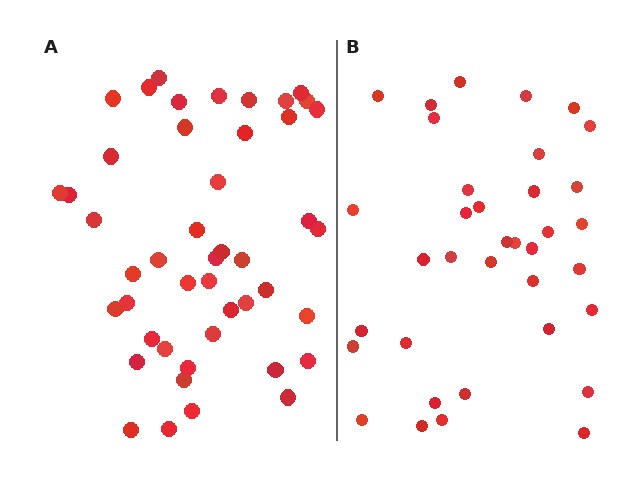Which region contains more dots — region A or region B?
Region A (the left region) has more dots.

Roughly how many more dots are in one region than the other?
Region A has roughly 10 or so more dots than region B.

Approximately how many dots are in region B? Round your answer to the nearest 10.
About 40 dots. (The exact count is 36, which rounds to 40.)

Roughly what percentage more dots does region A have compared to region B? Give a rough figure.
About 30% more.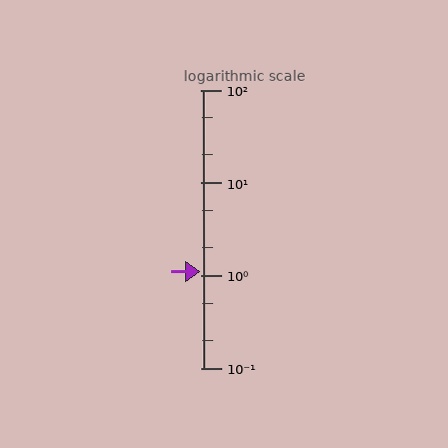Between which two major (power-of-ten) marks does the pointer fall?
The pointer is between 1 and 10.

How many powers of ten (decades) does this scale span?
The scale spans 3 decades, from 0.1 to 100.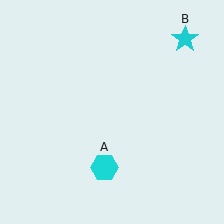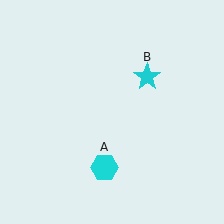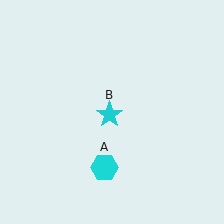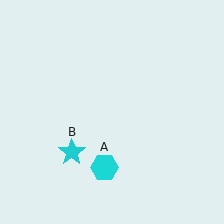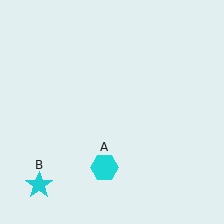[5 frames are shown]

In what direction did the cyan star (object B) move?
The cyan star (object B) moved down and to the left.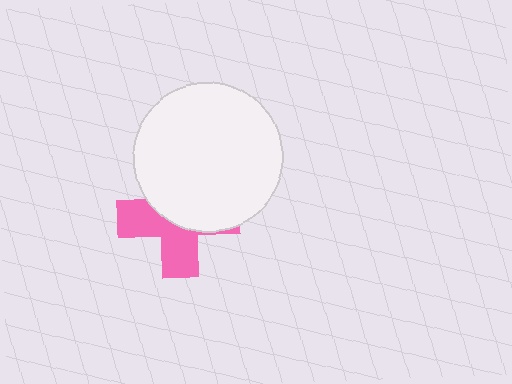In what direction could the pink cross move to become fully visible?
The pink cross could move down. That would shift it out from behind the white circle entirely.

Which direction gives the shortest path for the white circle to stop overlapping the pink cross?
Moving up gives the shortest separation.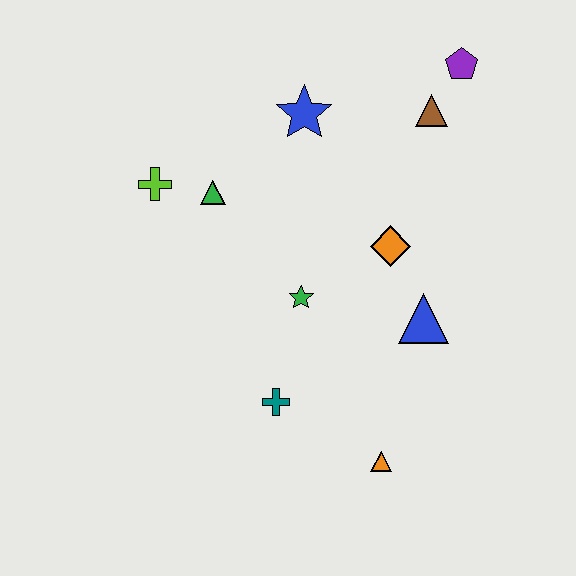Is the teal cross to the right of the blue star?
No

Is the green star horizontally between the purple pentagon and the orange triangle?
No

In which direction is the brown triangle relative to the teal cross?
The brown triangle is above the teal cross.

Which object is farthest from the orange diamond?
The lime cross is farthest from the orange diamond.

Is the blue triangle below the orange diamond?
Yes